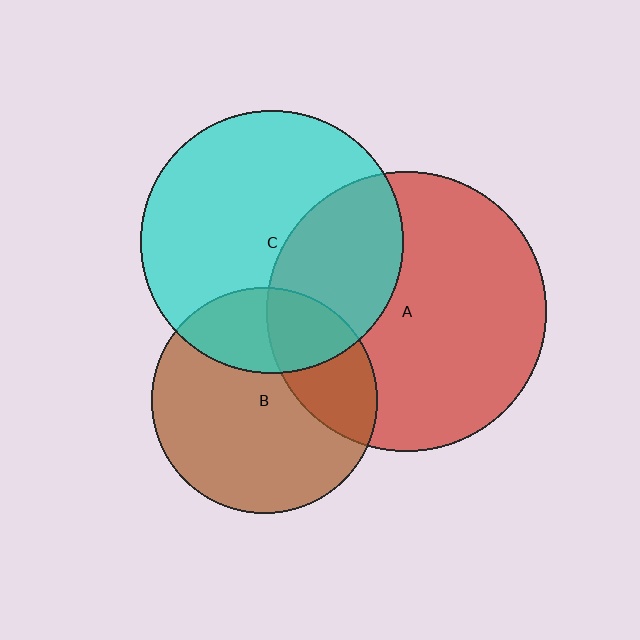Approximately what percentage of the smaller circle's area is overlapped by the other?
Approximately 30%.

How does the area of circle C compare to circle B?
Approximately 1.4 times.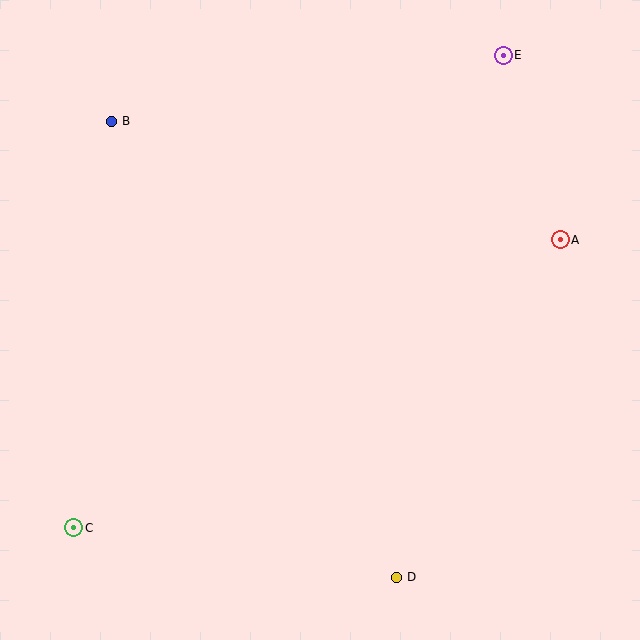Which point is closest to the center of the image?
Point A at (560, 240) is closest to the center.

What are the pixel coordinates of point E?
Point E is at (503, 55).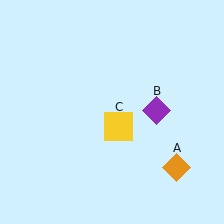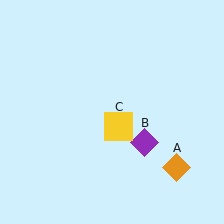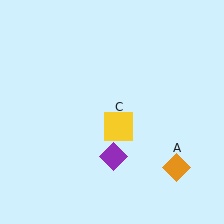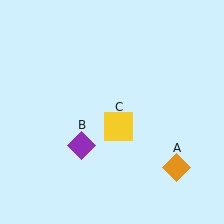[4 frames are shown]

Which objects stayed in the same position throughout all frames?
Orange diamond (object A) and yellow square (object C) remained stationary.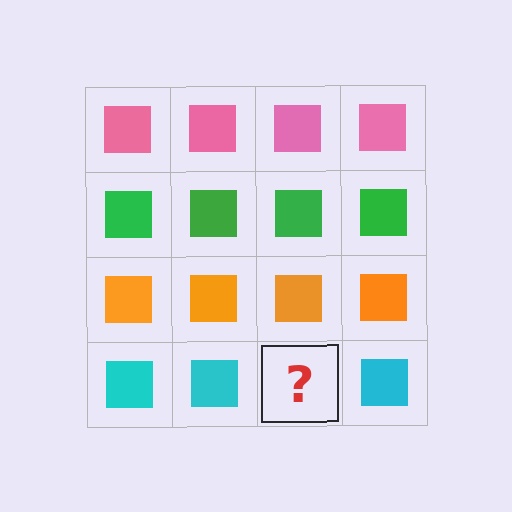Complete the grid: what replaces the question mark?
The question mark should be replaced with a cyan square.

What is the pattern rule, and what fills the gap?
The rule is that each row has a consistent color. The gap should be filled with a cyan square.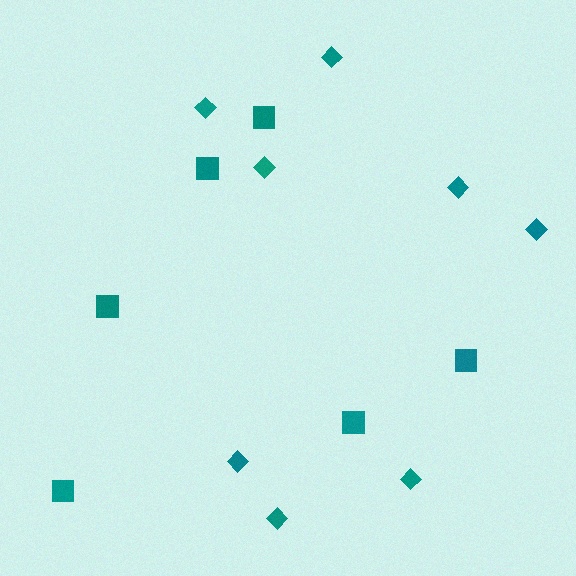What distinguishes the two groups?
There are 2 groups: one group of squares (6) and one group of diamonds (8).